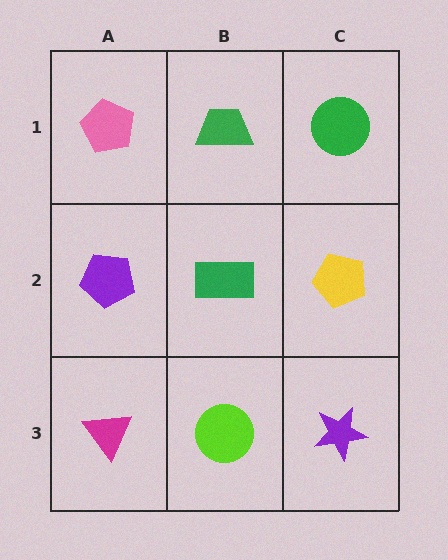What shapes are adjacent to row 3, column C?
A yellow pentagon (row 2, column C), a lime circle (row 3, column B).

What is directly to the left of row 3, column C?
A lime circle.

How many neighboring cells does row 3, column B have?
3.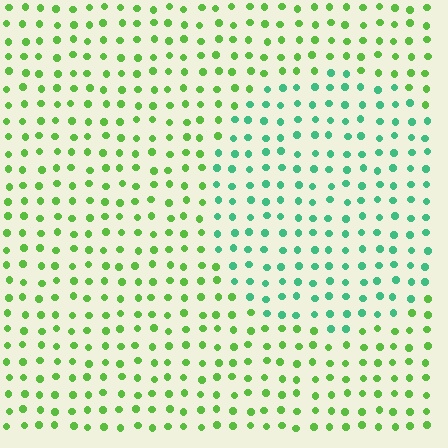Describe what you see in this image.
The image is filled with small lime elements in a uniform arrangement. A circle-shaped region is visible where the elements are tinted to a slightly different hue, forming a subtle color boundary.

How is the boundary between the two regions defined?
The boundary is defined purely by a slight shift in hue (about 44 degrees). Spacing, size, and orientation are identical on both sides.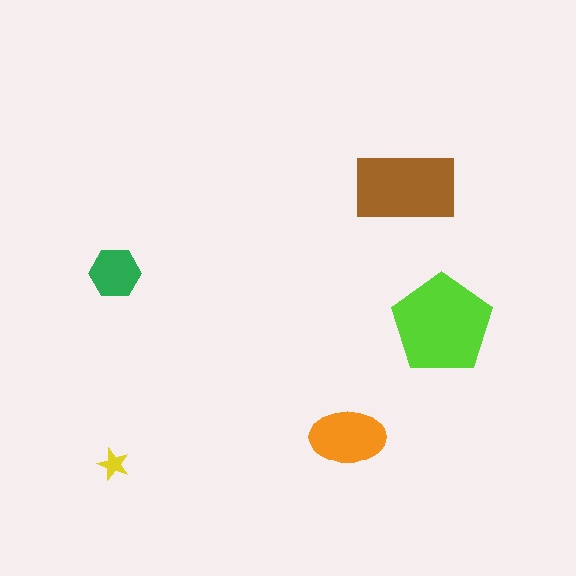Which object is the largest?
The lime pentagon.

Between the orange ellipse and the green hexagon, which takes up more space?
The orange ellipse.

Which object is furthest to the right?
The lime pentagon is rightmost.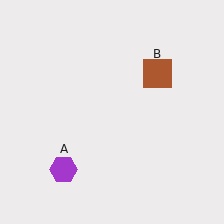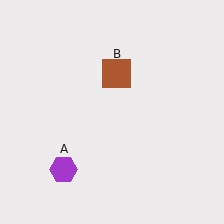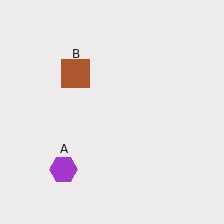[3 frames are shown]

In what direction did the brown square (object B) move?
The brown square (object B) moved left.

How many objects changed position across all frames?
1 object changed position: brown square (object B).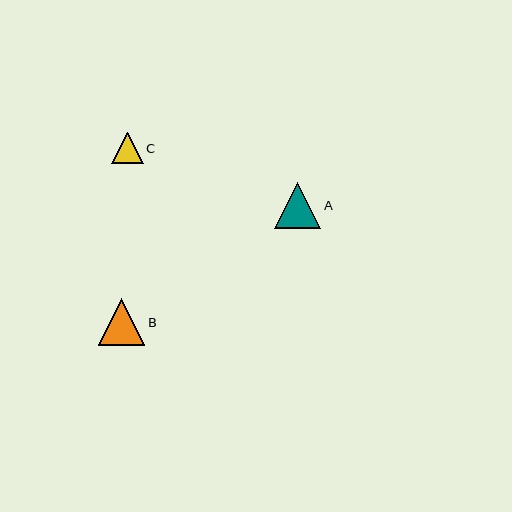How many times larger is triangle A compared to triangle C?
Triangle A is approximately 1.5 times the size of triangle C.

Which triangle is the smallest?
Triangle C is the smallest with a size of approximately 32 pixels.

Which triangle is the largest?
Triangle A is the largest with a size of approximately 46 pixels.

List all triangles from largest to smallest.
From largest to smallest: A, B, C.